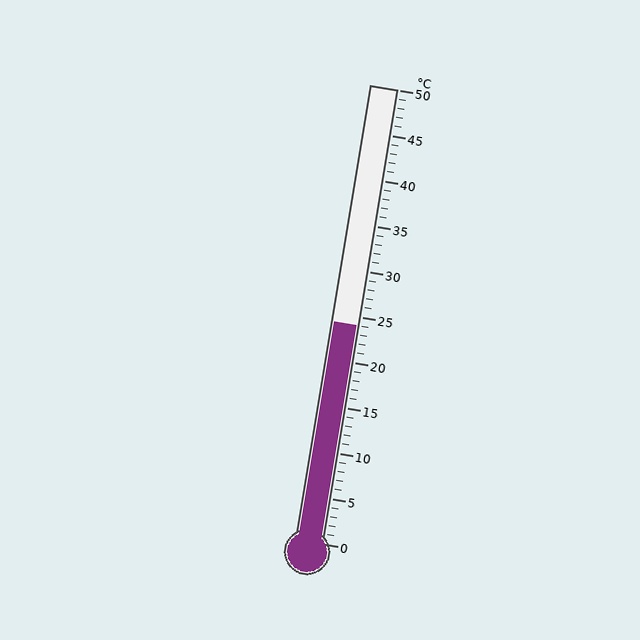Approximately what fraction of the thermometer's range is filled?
The thermometer is filled to approximately 50% of its range.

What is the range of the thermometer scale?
The thermometer scale ranges from 0°C to 50°C.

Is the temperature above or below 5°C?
The temperature is above 5°C.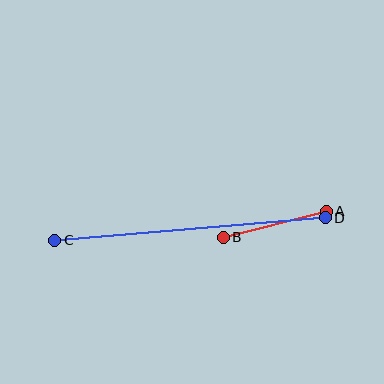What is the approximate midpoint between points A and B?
The midpoint is at approximately (275, 224) pixels.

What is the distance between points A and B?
The distance is approximately 106 pixels.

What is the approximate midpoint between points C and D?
The midpoint is at approximately (190, 229) pixels.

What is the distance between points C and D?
The distance is approximately 271 pixels.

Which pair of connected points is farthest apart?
Points C and D are farthest apart.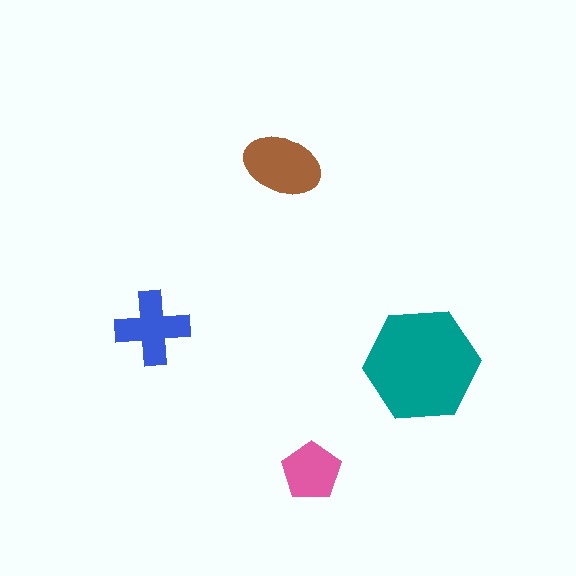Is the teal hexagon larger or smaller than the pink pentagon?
Larger.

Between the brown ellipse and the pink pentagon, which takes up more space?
The brown ellipse.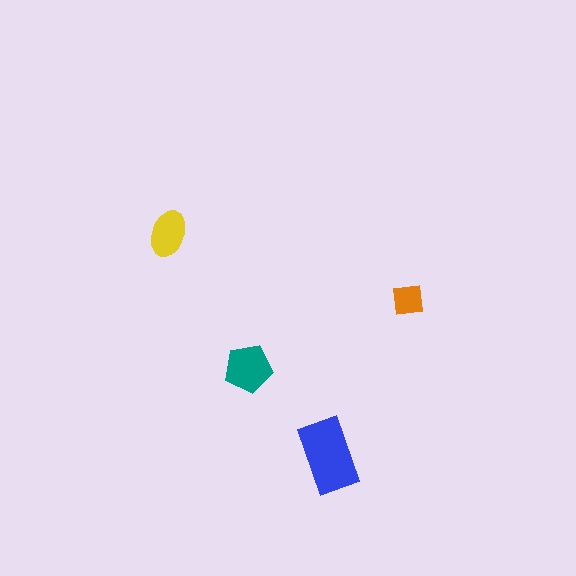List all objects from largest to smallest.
The blue rectangle, the teal pentagon, the yellow ellipse, the orange square.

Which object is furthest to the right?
The orange square is rightmost.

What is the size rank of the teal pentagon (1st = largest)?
2nd.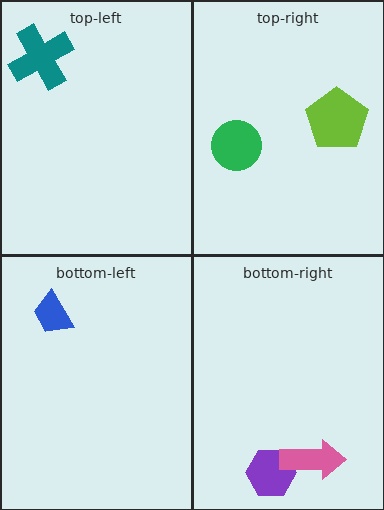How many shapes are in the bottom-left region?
1.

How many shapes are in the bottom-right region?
2.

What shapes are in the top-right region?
The lime pentagon, the green circle.